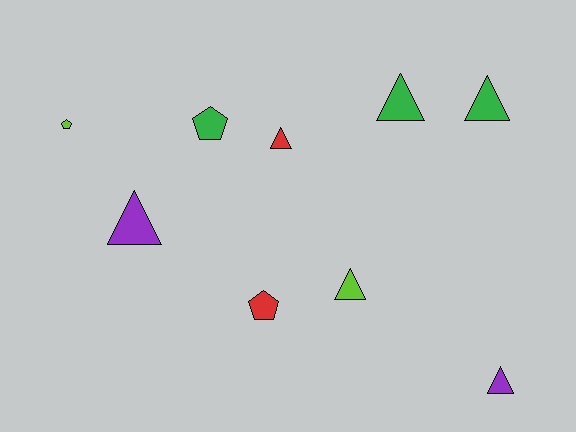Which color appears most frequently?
Green, with 3 objects.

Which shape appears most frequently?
Triangle, with 6 objects.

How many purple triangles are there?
There are 2 purple triangles.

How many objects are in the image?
There are 9 objects.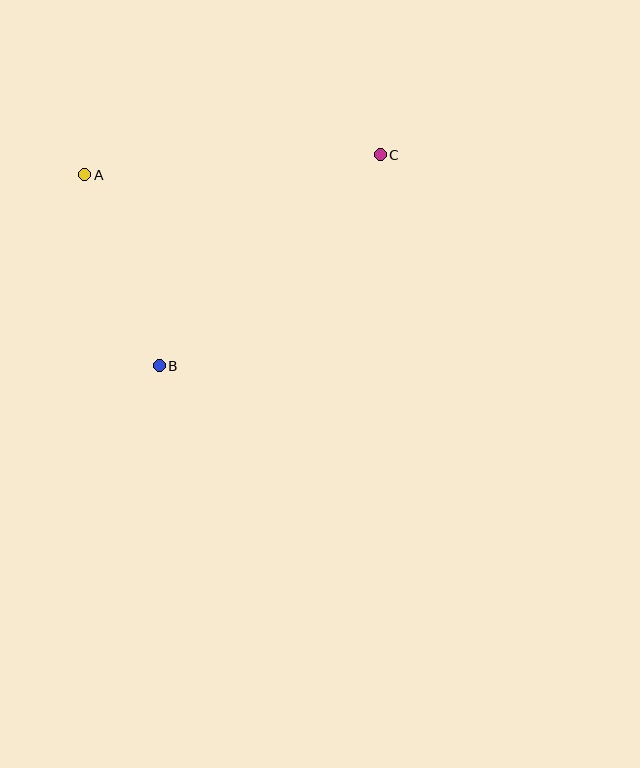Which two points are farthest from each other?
Points B and C are farthest from each other.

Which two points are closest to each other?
Points A and B are closest to each other.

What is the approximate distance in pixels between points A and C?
The distance between A and C is approximately 296 pixels.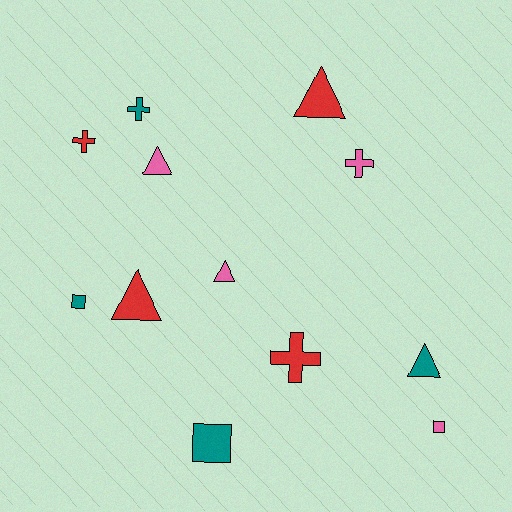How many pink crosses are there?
There is 1 pink cross.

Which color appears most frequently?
Teal, with 4 objects.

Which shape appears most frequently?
Triangle, with 5 objects.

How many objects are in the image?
There are 12 objects.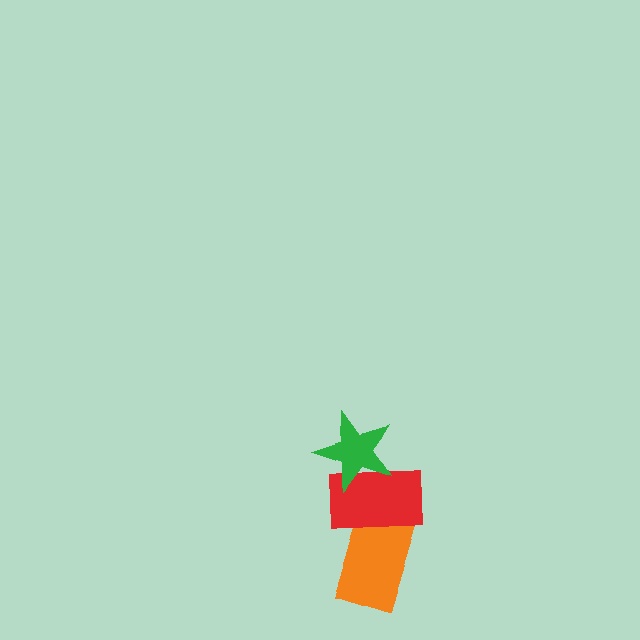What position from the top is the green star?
The green star is 1st from the top.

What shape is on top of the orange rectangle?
The red rectangle is on top of the orange rectangle.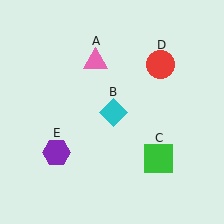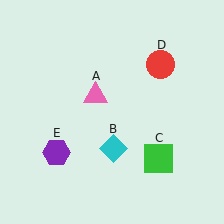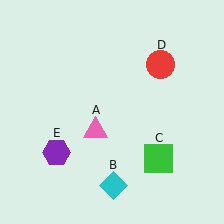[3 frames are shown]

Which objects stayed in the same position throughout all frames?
Green square (object C) and red circle (object D) and purple hexagon (object E) remained stationary.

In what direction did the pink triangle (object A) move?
The pink triangle (object A) moved down.